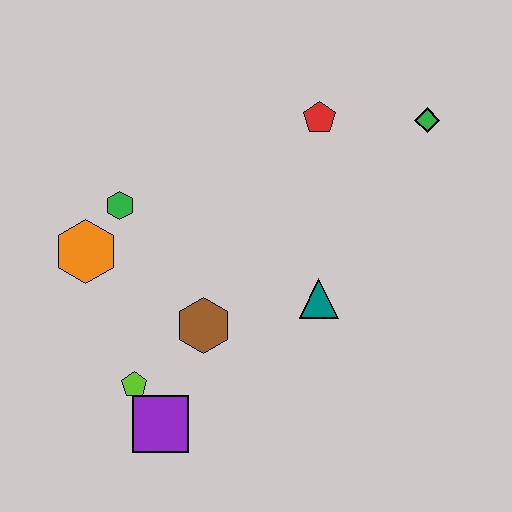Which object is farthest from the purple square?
The green diamond is farthest from the purple square.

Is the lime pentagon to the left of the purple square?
Yes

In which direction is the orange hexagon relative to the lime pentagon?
The orange hexagon is above the lime pentagon.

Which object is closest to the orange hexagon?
The green hexagon is closest to the orange hexagon.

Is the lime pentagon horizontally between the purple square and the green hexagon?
Yes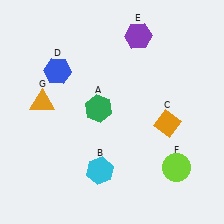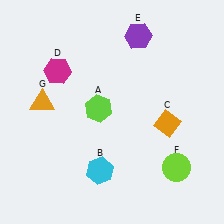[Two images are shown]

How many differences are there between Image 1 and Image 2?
There are 2 differences between the two images.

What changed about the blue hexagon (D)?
In Image 1, D is blue. In Image 2, it changed to magenta.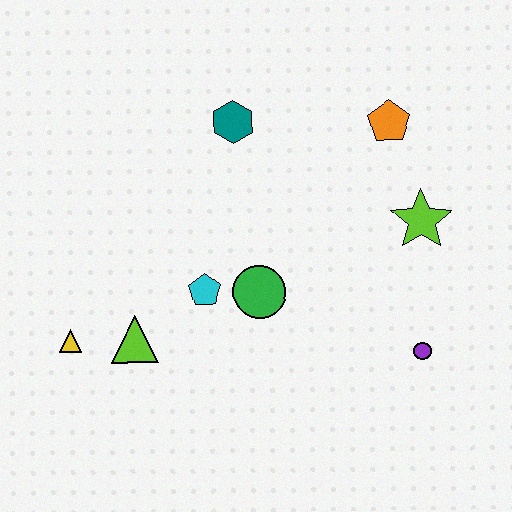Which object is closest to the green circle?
The cyan pentagon is closest to the green circle.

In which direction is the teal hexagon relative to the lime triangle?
The teal hexagon is above the lime triangle.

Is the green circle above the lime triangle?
Yes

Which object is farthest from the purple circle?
The yellow triangle is farthest from the purple circle.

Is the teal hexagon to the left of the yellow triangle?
No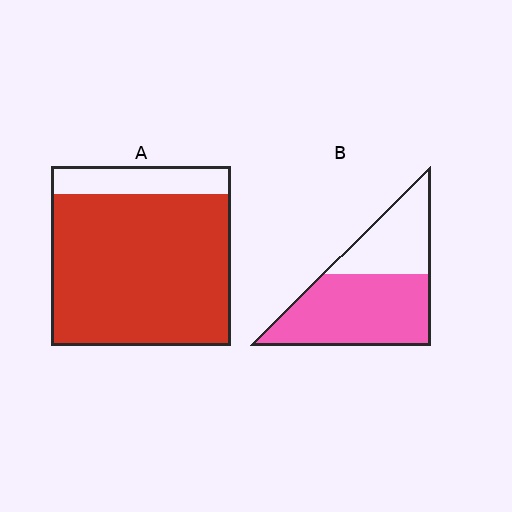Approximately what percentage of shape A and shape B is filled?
A is approximately 85% and B is approximately 65%.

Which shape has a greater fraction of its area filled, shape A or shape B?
Shape A.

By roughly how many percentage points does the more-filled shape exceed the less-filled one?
By roughly 20 percentage points (A over B).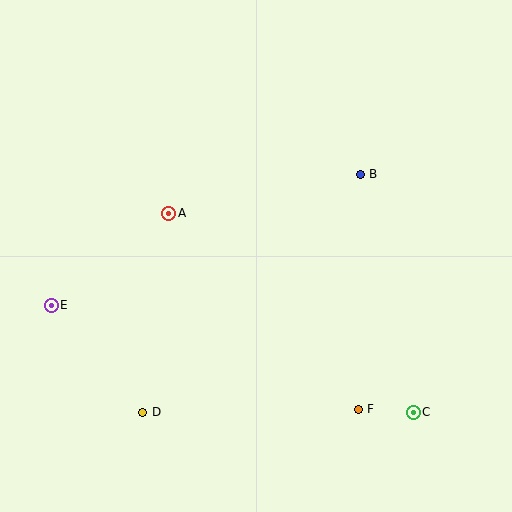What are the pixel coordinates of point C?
Point C is at (413, 412).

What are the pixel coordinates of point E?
Point E is at (51, 305).